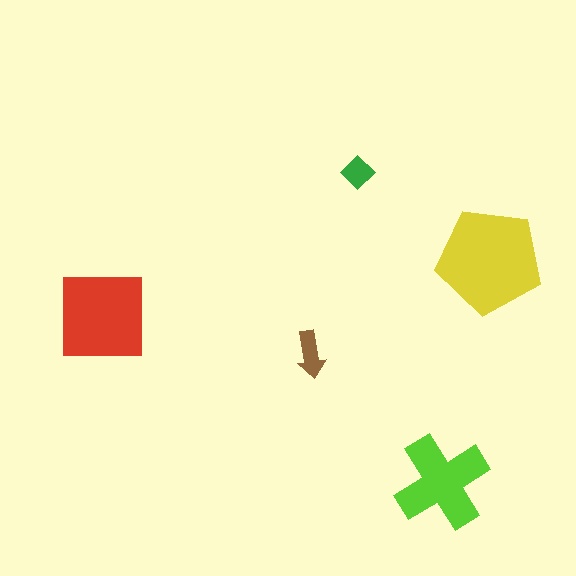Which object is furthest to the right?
The yellow pentagon is rightmost.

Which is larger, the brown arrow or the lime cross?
The lime cross.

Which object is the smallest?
The green diamond.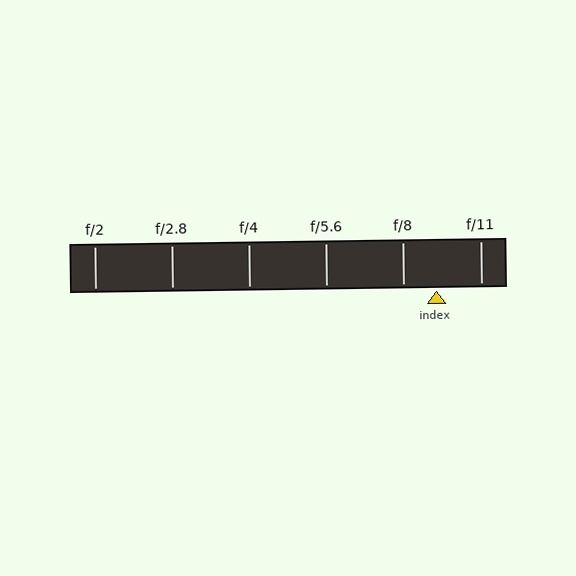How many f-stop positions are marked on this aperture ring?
There are 6 f-stop positions marked.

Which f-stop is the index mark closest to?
The index mark is closest to f/8.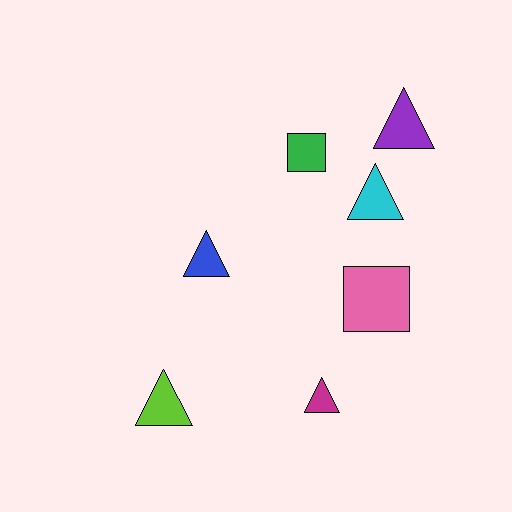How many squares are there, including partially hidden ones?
There are 2 squares.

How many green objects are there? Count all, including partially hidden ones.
There is 1 green object.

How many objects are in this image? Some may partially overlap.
There are 7 objects.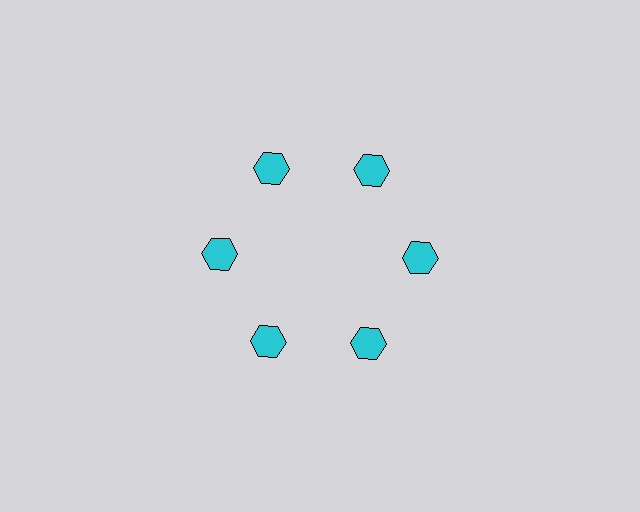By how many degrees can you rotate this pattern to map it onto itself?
The pattern maps onto itself every 60 degrees of rotation.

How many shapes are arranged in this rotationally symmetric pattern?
There are 6 shapes, arranged in 6 groups of 1.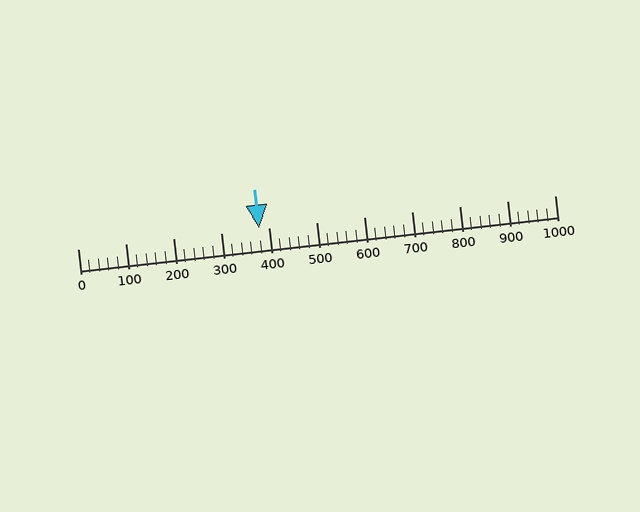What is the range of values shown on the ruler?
The ruler shows values from 0 to 1000.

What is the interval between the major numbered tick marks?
The major tick marks are spaced 100 units apart.